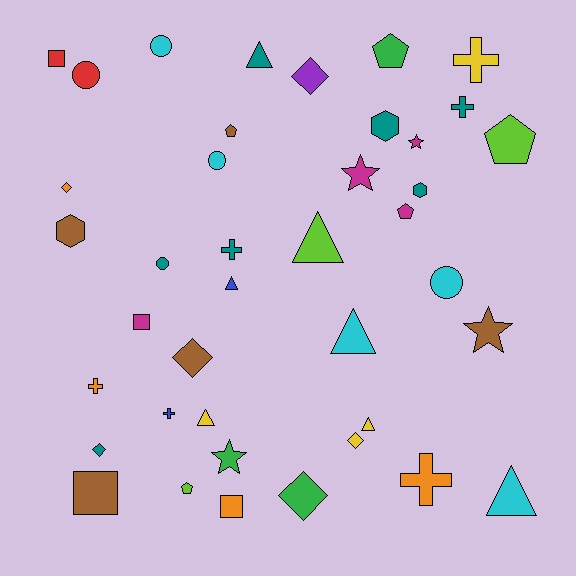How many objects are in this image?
There are 40 objects.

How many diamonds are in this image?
There are 6 diamonds.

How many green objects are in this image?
There are 3 green objects.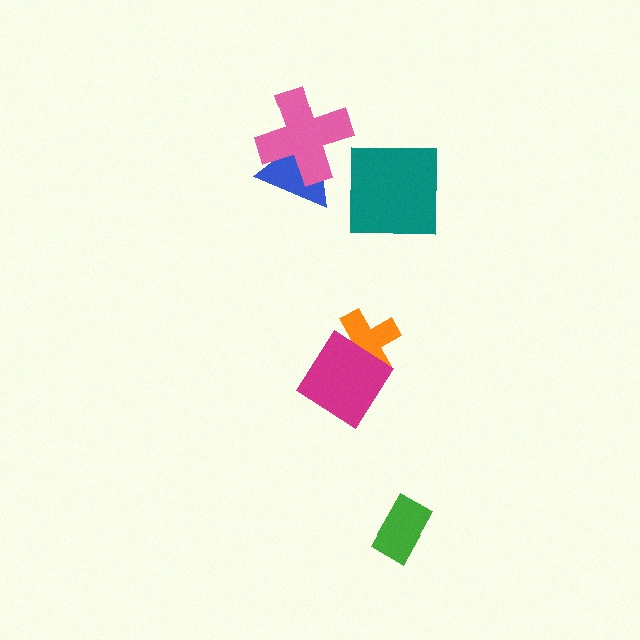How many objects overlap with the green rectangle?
0 objects overlap with the green rectangle.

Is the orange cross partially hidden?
Yes, it is partially covered by another shape.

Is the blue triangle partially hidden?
Yes, it is partially covered by another shape.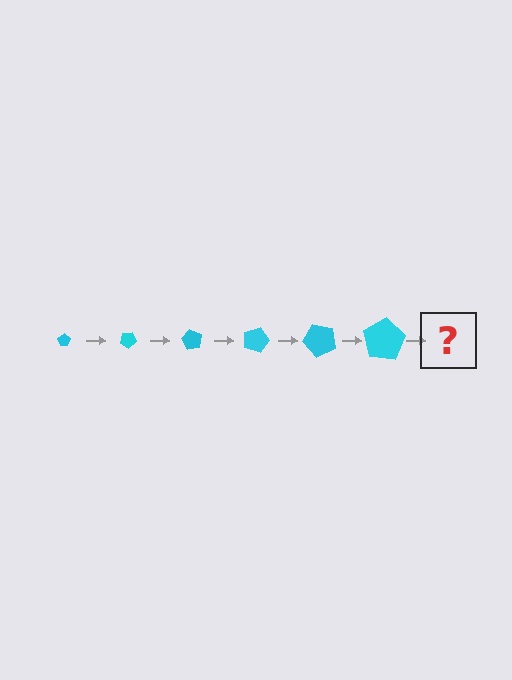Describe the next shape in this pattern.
It should be a pentagon, larger than the previous one and rotated 180 degrees from the start.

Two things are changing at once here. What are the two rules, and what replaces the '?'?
The two rules are that the pentagon grows larger each step and it rotates 30 degrees each step. The '?' should be a pentagon, larger than the previous one and rotated 180 degrees from the start.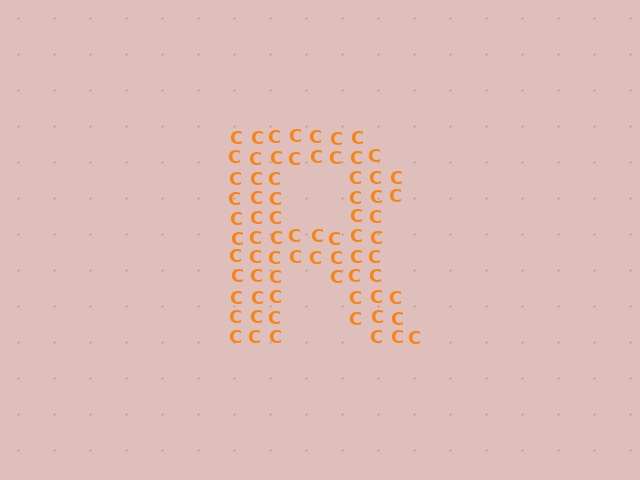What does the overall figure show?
The overall figure shows the letter R.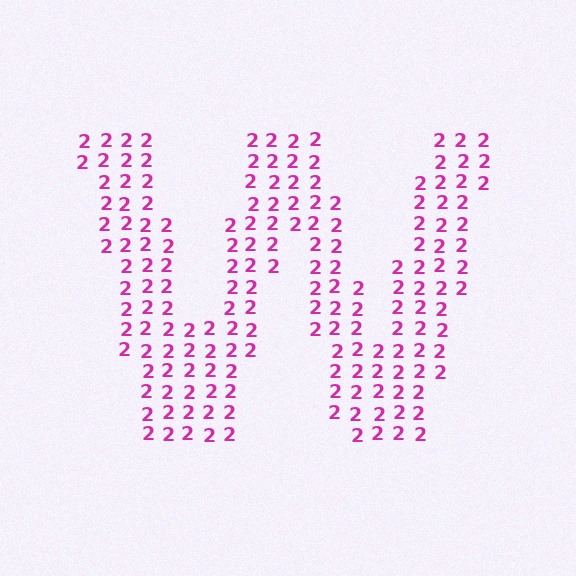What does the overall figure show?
The overall figure shows the letter W.